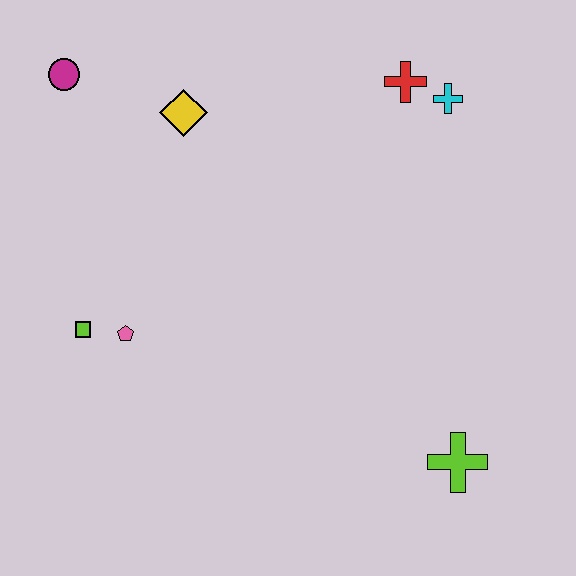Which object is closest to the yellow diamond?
The magenta circle is closest to the yellow diamond.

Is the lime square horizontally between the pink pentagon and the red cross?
No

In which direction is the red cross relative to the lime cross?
The red cross is above the lime cross.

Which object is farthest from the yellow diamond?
The lime cross is farthest from the yellow diamond.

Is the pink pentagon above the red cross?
No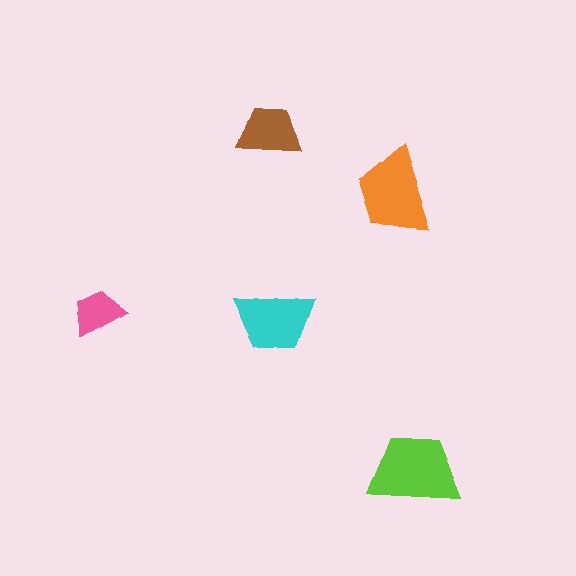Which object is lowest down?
The lime trapezoid is bottommost.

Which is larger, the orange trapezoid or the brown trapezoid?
The orange one.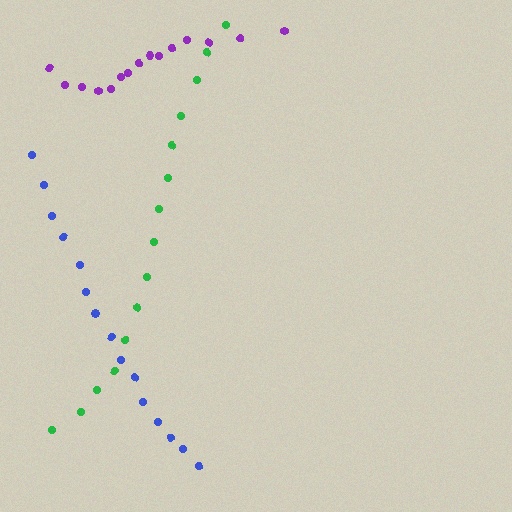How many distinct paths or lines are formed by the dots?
There are 3 distinct paths.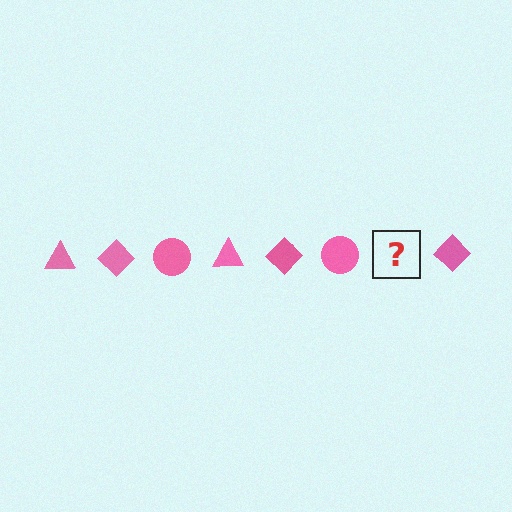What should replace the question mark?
The question mark should be replaced with a pink triangle.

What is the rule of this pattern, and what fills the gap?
The rule is that the pattern cycles through triangle, diamond, circle shapes in pink. The gap should be filled with a pink triangle.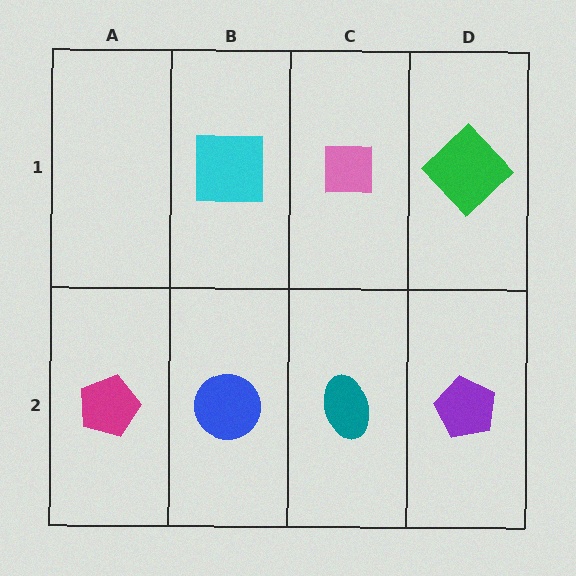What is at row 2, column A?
A magenta pentagon.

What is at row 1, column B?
A cyan square.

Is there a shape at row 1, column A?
No, that cell is empty.